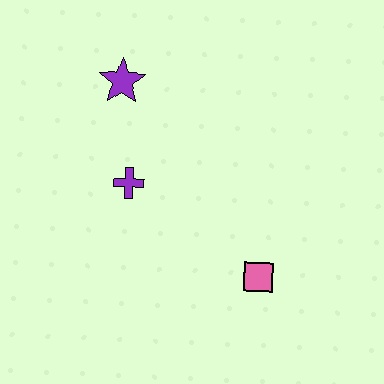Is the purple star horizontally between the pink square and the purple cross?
No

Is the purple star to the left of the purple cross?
Yes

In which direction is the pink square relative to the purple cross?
The pink square is to the right of the purple cross.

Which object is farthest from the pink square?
The purple star is farthest from the pink square.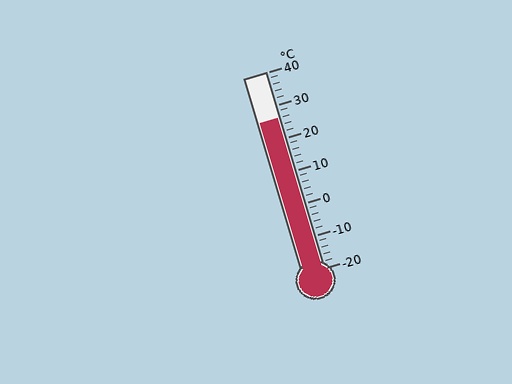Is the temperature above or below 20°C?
The temperature is above 20°C.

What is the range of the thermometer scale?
The thermometer scale ranges from -20°C to 40°C.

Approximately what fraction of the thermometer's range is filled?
The thermometer is filled to approximately 75% of its range.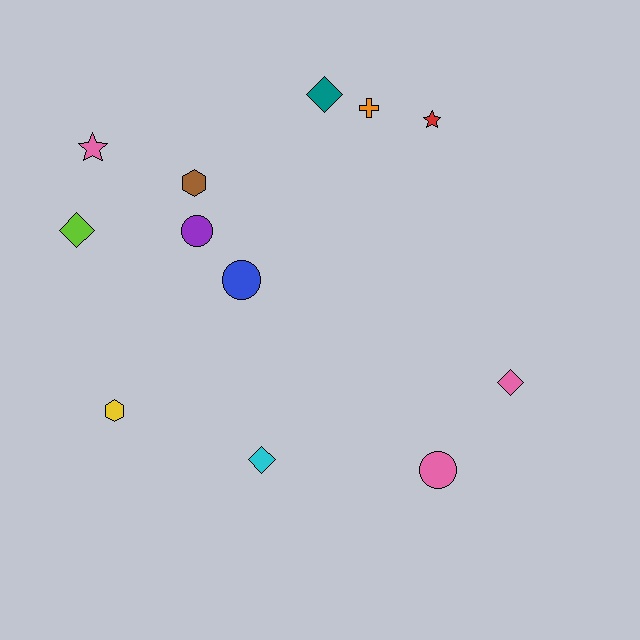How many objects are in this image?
There are 12 objects.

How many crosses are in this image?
There is 1 cross.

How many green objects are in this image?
There are no green objects.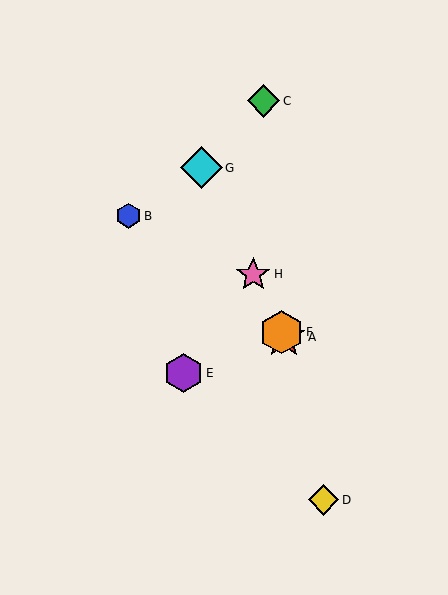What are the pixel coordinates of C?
Object C is at (263, 101).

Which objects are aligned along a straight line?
Objects A, F, G, H are aligned along a straight line.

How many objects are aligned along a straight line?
4 objects (A, F, G, H) are aligned along a straight line.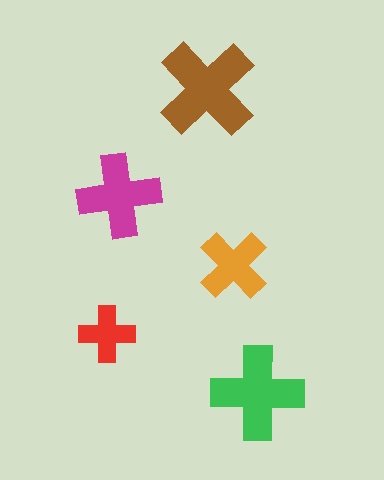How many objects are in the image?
There are 5 objects in the image.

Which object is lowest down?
The green cross is bottommost.